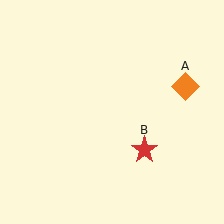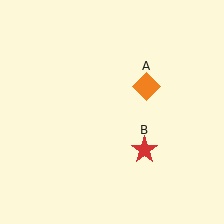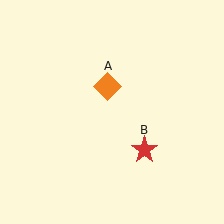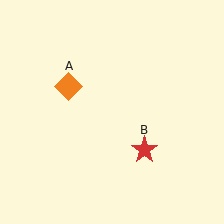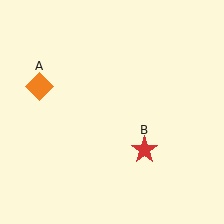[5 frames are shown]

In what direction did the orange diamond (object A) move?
The orange diamond (object A) moved left.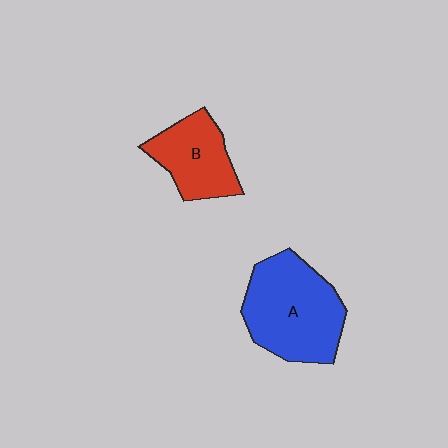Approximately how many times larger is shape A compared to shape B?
Approximately 1.6 times.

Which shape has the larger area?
Shape A (blue).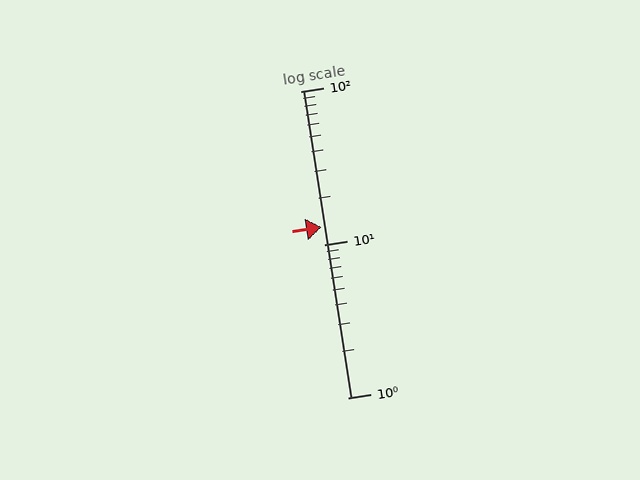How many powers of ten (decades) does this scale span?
The scale spans 2 decades, from 1 to 100.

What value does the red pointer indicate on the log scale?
The pointer indicates approximately 13.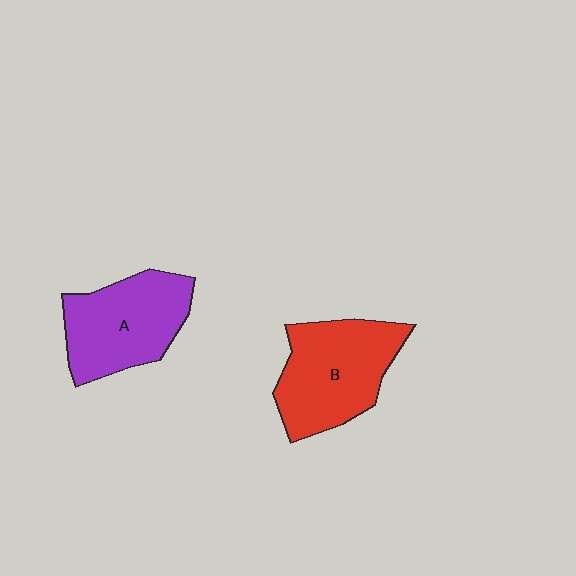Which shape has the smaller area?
Shape A (purple).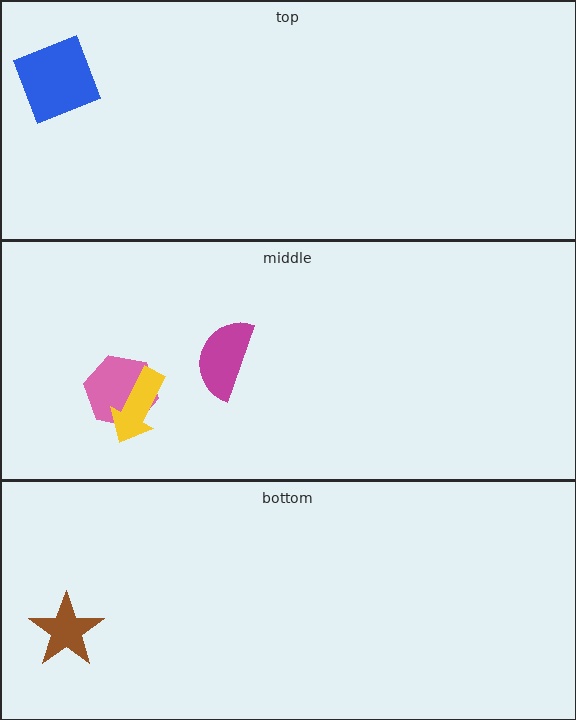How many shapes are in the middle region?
3.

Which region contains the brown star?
The bottom region.